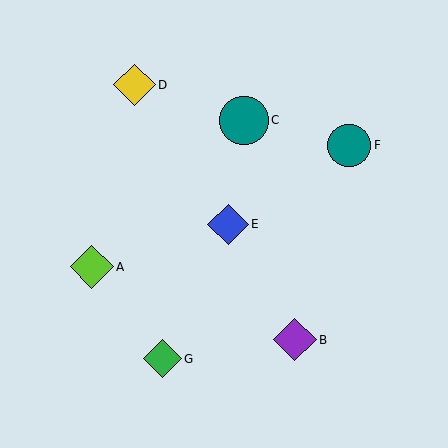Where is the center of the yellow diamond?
The center of the yellow diamond is at (134, 85).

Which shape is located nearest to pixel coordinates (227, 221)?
The blue diamond (labeled E) at (228, 224) is nearest to that location.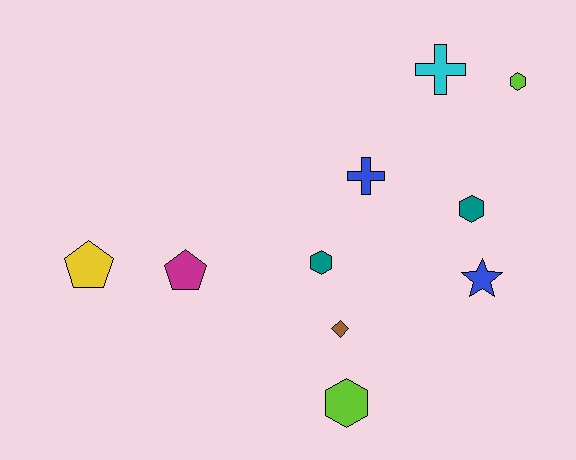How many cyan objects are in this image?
There is 1 cyan object.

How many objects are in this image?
There are 10 objects.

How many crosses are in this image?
There are 2 crosses.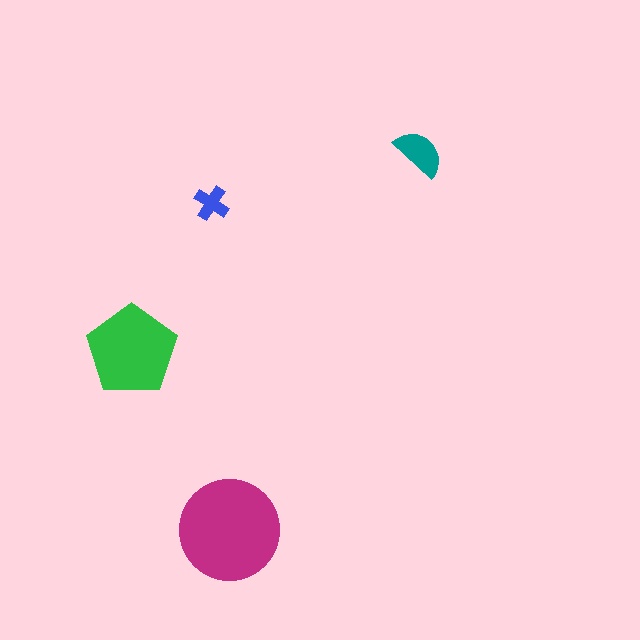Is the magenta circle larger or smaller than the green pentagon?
Larger.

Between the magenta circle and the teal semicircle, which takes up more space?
The magenta circle.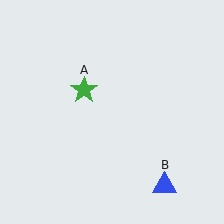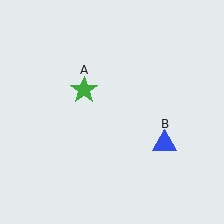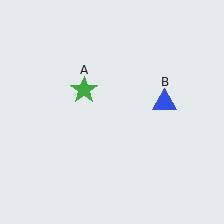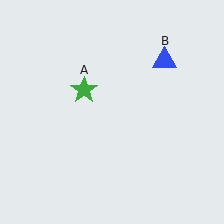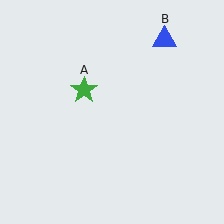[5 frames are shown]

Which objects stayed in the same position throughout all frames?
Green star (object A) remained stationary.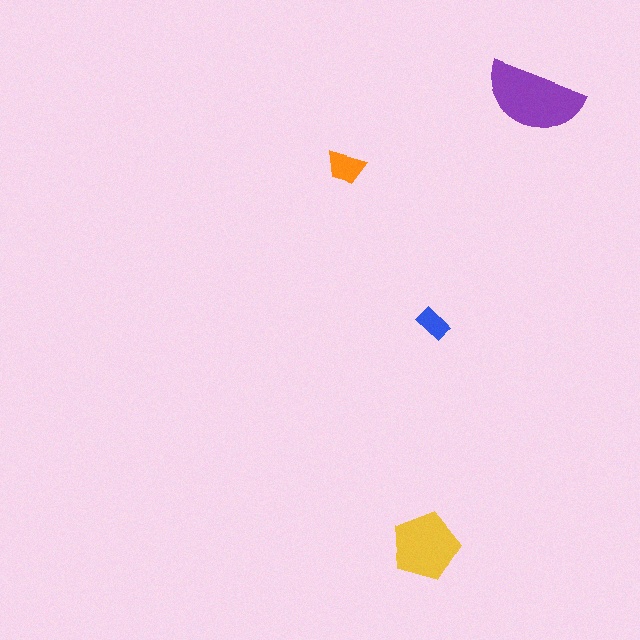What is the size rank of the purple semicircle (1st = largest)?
1st.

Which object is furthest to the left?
The orange trapezoid is leftmost.